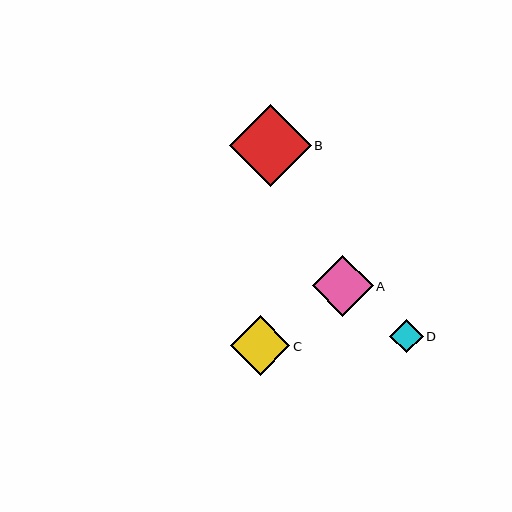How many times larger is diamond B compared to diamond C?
Diamond B is approximately 1.4 times the size of diamond C.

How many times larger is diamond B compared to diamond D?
Diamond B is approximately 2.5 times the size of diamond D.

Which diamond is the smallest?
Diamond D is the smallest with a size of approximately 33 pixels.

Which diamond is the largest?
Diamond B is the largest with a size of approximately 82 pixels.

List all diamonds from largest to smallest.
From largest to smallest: B, A, C, D.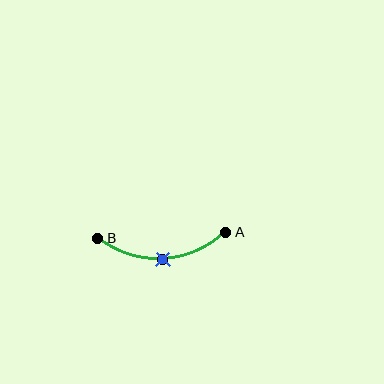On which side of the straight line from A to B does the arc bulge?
The arc bulges below the straight line connecting A and B.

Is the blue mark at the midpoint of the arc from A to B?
Yes. The blue mark lies on the arc at equal arc-length from both A and B — it is the arc midpoint.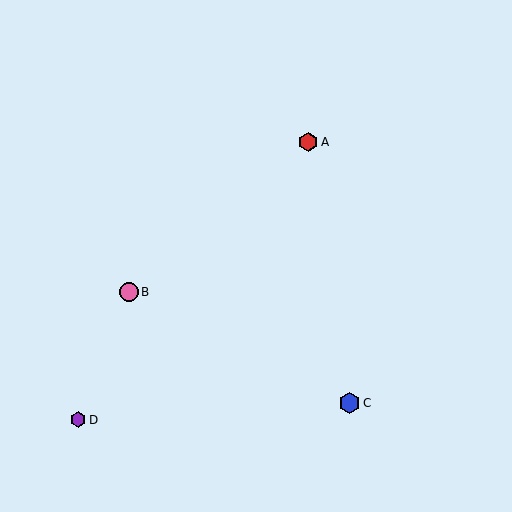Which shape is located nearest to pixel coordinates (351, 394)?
The blue hexagon (labeled C) at (350, 403) is nearest to that location.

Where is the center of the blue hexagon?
The center of the blue hexagon is at (350, 403).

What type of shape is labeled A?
Shape A is a red hexagon.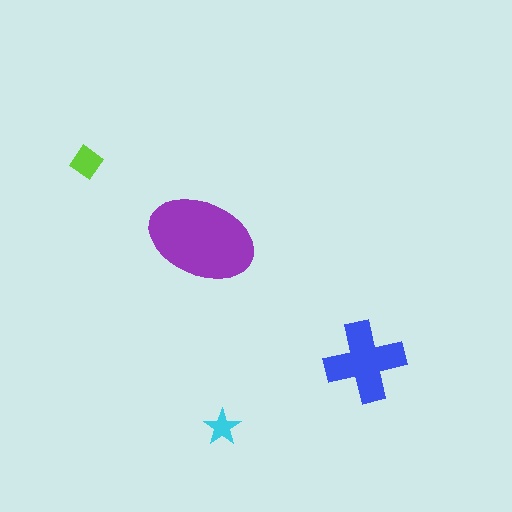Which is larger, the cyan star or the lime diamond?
The lime diamond.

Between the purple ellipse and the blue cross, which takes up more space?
The purple ellipse.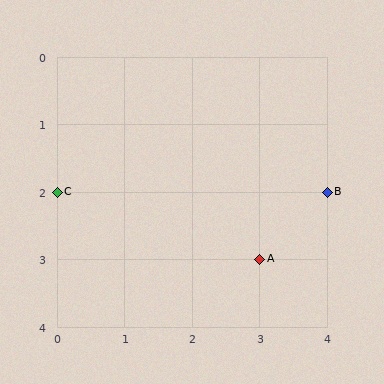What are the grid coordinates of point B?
Point B is at grid coordinates (4, 2).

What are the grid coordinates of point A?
Point A is at grid coordinates (3, 3).